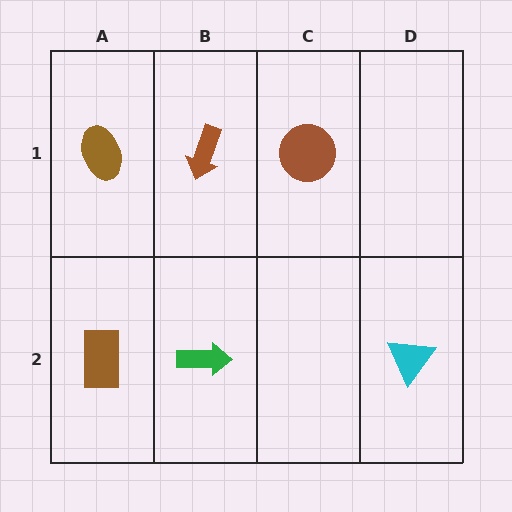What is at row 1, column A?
A brown ellipse.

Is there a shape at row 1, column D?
No, that cell is empty.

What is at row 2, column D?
A cyan triangle.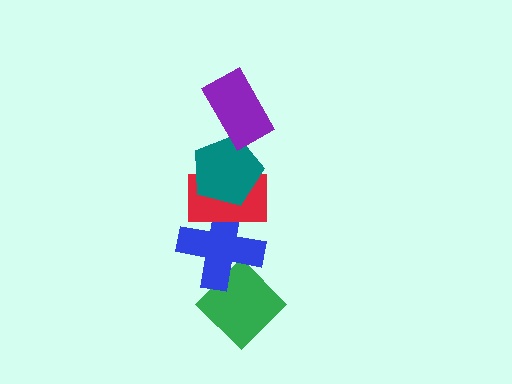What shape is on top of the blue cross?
The red rectangle is on top of the blue cross.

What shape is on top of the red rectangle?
The teal pentagon is on top of the red rectangle.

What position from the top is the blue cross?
The blue cross is 4th from the top.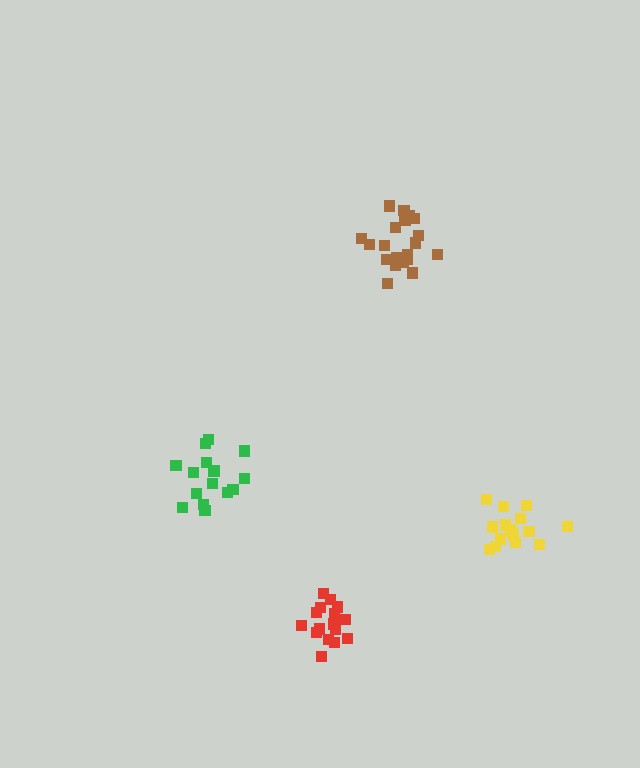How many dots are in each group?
Group 1: 20 dots, Group 2: 15 dots, Group 3: 16 dots, Group 4: 16 dots (67 total).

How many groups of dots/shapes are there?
There are 4 groups.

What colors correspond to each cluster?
The clusters are colored: brown, green, red, yellow.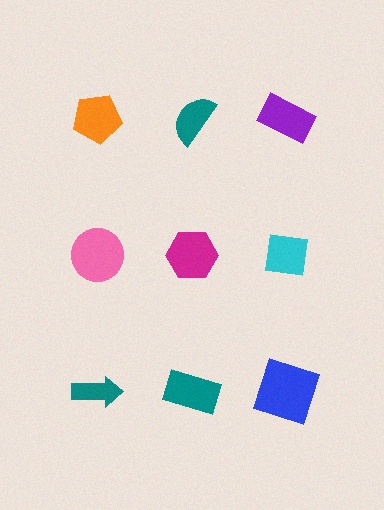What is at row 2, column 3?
A cyan square.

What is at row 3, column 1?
A teal arrow.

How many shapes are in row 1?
3 shapes.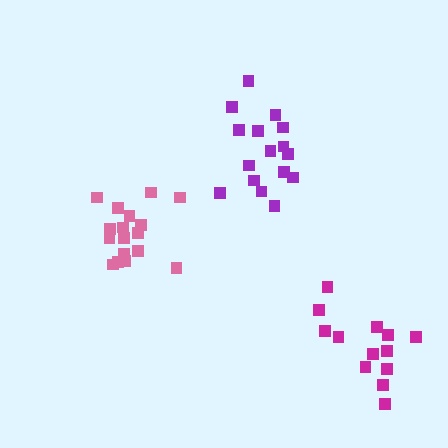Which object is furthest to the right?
The magenta cluster is rightmost.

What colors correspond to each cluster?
The clusters are colored: pink, purple, magenta.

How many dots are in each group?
Group 1: 17 dots, Group 2: 16 dots, Group 3: 13 dots (46 total).